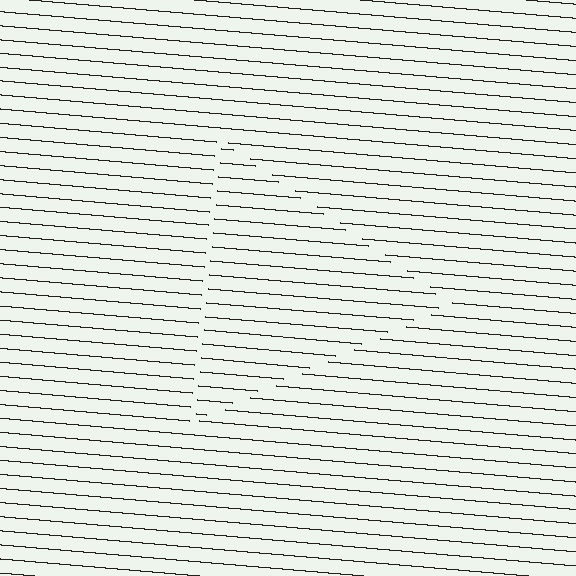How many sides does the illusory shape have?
3 sides — the line-ends trace a triangle.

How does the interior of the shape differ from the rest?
The interior of the shape contains the same grating, shifted by half a period — the contour is defined by the phase discontinuity where line-ends from the inner and outer gratings abut.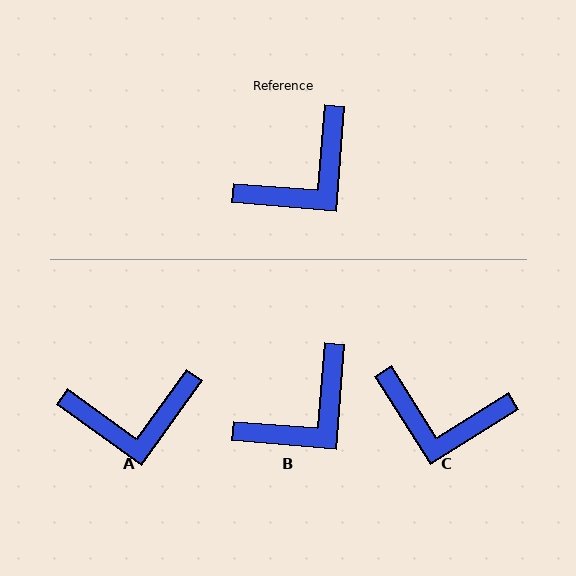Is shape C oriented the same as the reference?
No, it is off by about 53 degrees.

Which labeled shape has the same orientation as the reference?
B.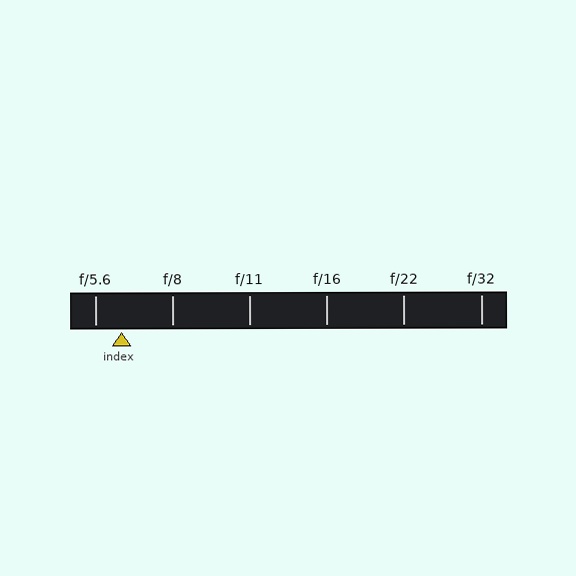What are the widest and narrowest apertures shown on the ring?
The widest aperture shown is f/5.6 and the narrowest is f/32.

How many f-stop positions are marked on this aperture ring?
There are 6 f-stop positions marked.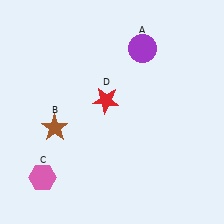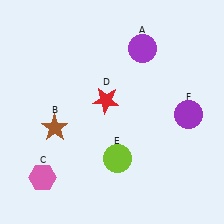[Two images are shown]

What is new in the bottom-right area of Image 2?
A lime circle (E) was added in the bottom-right area of Image 2.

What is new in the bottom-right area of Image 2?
A purple circle (F) was added in the bottom-right area of Image 2.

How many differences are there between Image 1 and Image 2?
There are 2 differences between the two images.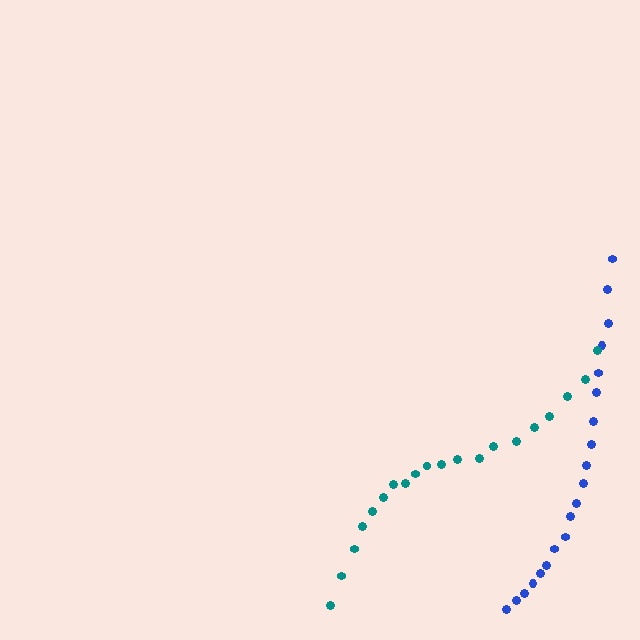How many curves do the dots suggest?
There are 2 distinct paths.